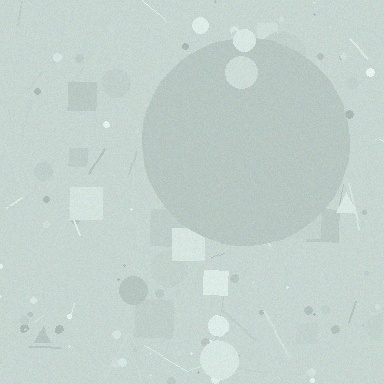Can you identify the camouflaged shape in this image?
The camouflaged shape is a circle.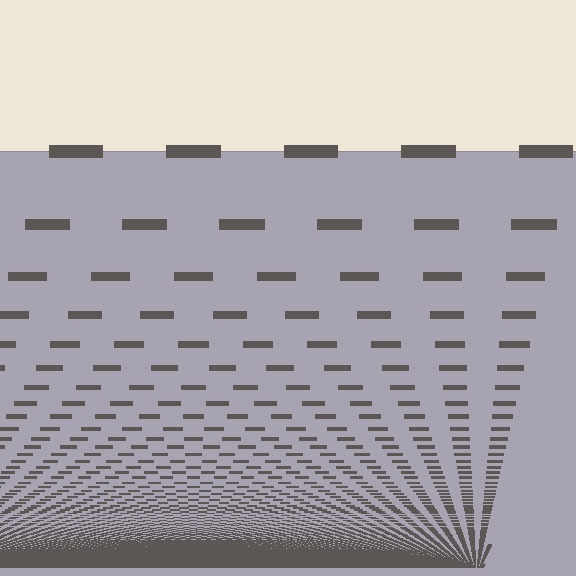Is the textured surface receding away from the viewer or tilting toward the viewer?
The surface appears to tilt toward the viewer. Texture elements get larger and sparser toward the top.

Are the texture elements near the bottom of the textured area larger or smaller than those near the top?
Smaller. The gradient is inverted — elements near the bottom are smaller and denser.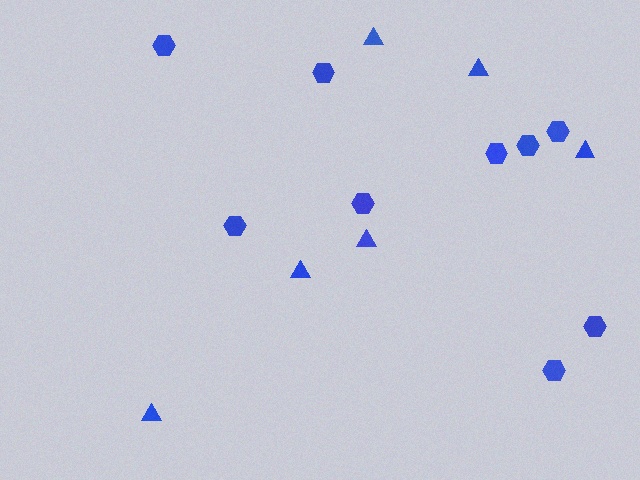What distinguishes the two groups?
There are 2 groups: one group of hexagons (9) and one group of triangles (6).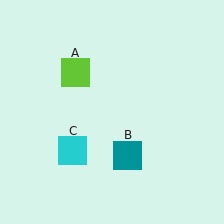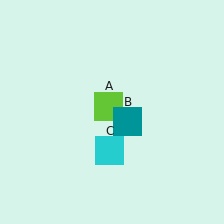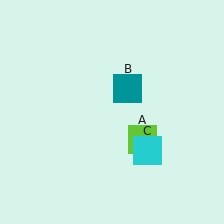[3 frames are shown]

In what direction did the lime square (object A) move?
The lime square (object A) moved down and to the right.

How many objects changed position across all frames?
3 objects changed position: lime square (object A), teal square (object B), cyan square (object C).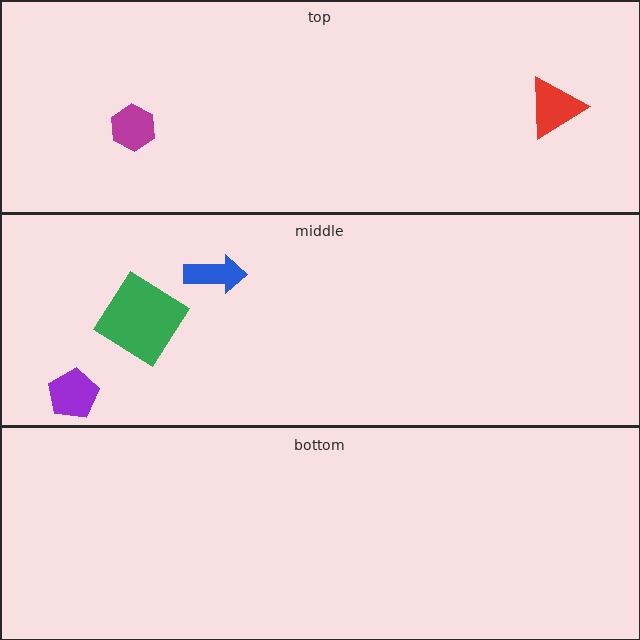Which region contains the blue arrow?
The middle region.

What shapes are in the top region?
The red triangle, the magenta hexagon.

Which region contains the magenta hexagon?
The top region.